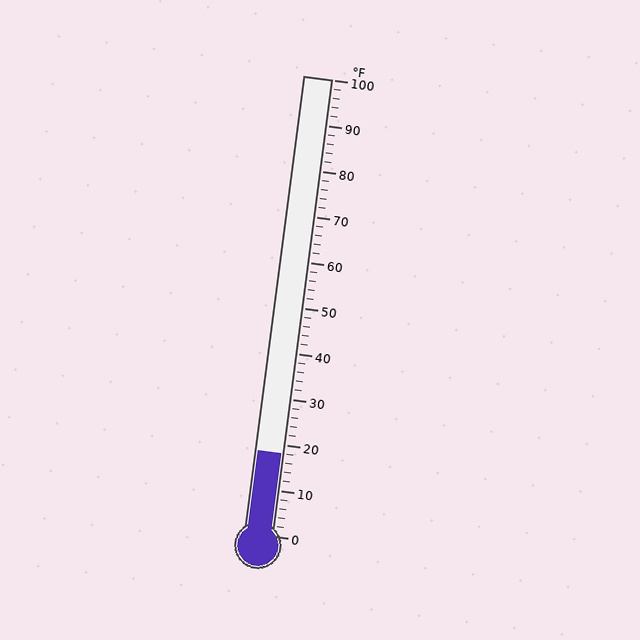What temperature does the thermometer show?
The thermometer shows approximately 18°F.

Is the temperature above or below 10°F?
The temperature is above 10°F.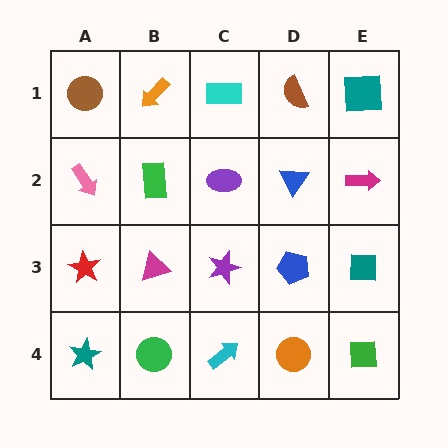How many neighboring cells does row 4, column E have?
2.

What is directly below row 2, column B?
A magenta triangle.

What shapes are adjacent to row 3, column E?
A magenta arrow (row 2, column E), a green square (row 4, column E), a blue pentagon (row 3, column D).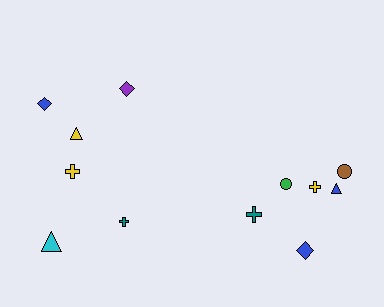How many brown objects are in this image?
There is 1 brown object.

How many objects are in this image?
There are 12 objects.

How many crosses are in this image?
There are 4 crosses.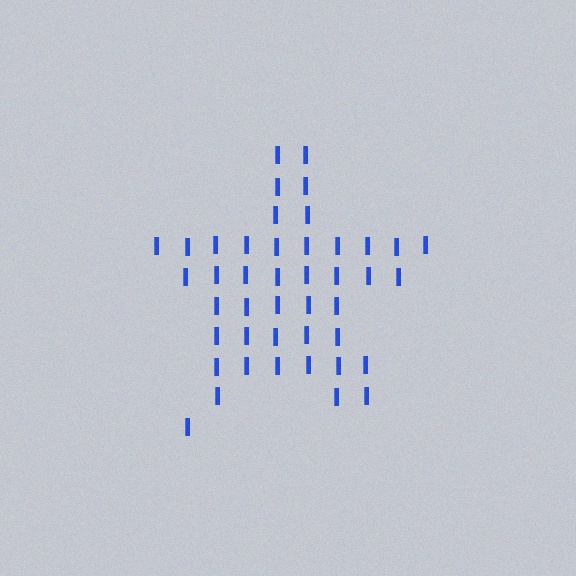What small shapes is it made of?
It is made of small letter I's.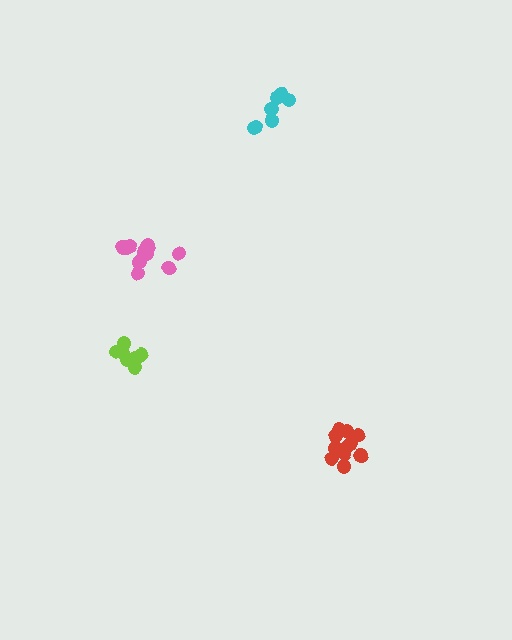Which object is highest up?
The cyan cluster is topmost.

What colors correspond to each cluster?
The clusters are colored: lime, red, cyan, pink.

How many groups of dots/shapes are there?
There are 4 groups.